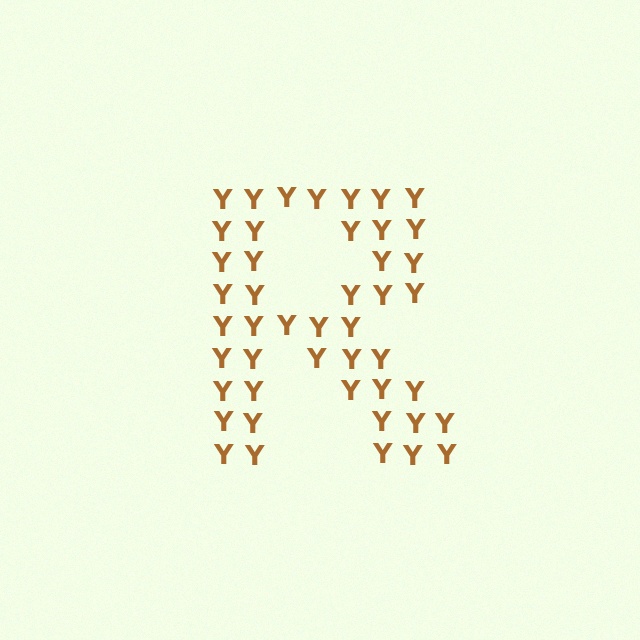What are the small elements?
The small elements are letter Y's.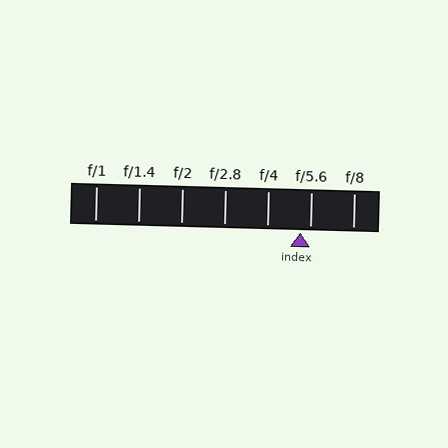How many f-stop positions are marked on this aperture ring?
There are 7 f-stop positions marked.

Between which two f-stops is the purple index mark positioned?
The index mark is between f/4 and f/5.6.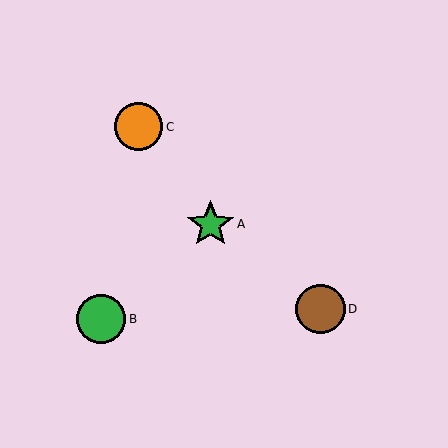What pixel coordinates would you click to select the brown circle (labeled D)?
Click at (321, 309) to select the brown circle D.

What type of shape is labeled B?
Shape B is a green circle.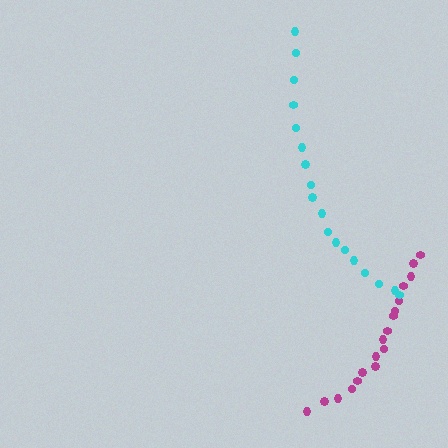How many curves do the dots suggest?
There are 2 distinct paths.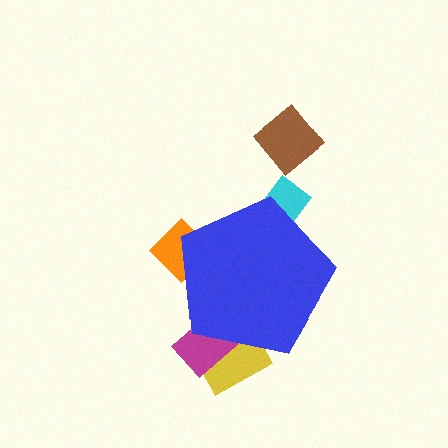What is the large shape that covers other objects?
A blue pentagon.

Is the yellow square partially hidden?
Yes, the yellow square is partially hidden behind the blue pentagon.